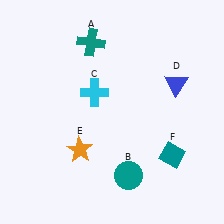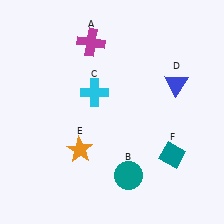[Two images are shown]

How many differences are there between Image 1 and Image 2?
There is 1 difference between the two images.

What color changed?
The cross (A) changed from teal in Image 1 to magenta in Image 2.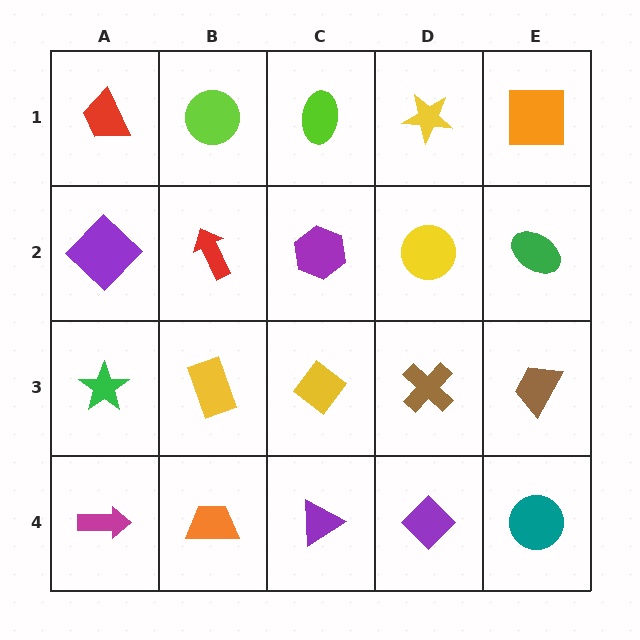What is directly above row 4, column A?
A green star.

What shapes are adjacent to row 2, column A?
A red trapezoid (row 1, column A), a green star (row 3, column A), a red arrow (row 2, column B).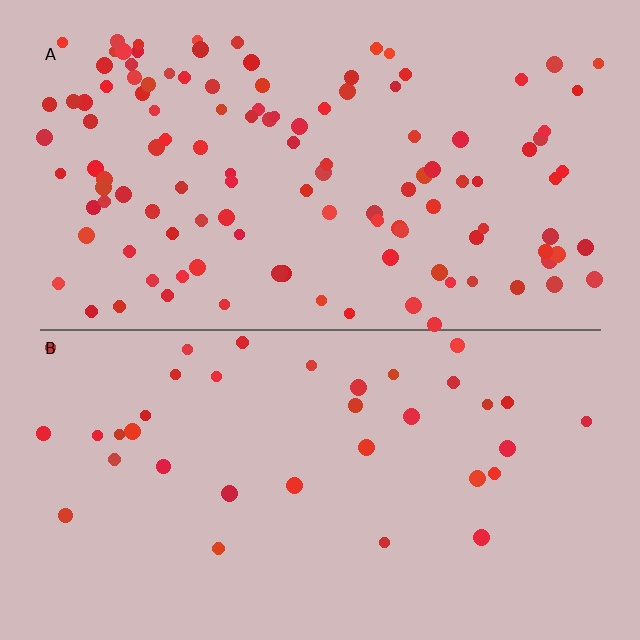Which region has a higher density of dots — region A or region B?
A (the top).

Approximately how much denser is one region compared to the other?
Approximately 3.3× — region A over region B.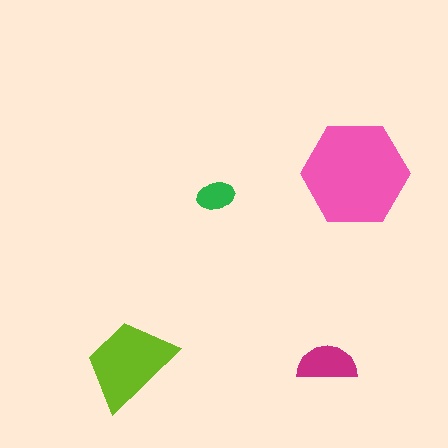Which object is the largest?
The pink hexagon.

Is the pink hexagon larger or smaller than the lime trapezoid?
Larger.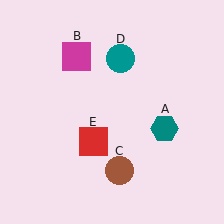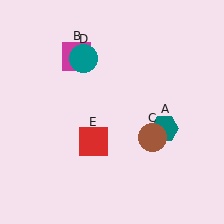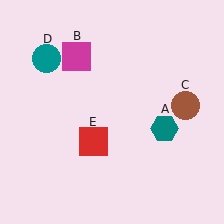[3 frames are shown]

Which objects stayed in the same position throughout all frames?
Teal hexagon (object A) and magenta square (object B) and red square (object E) remained stationary.